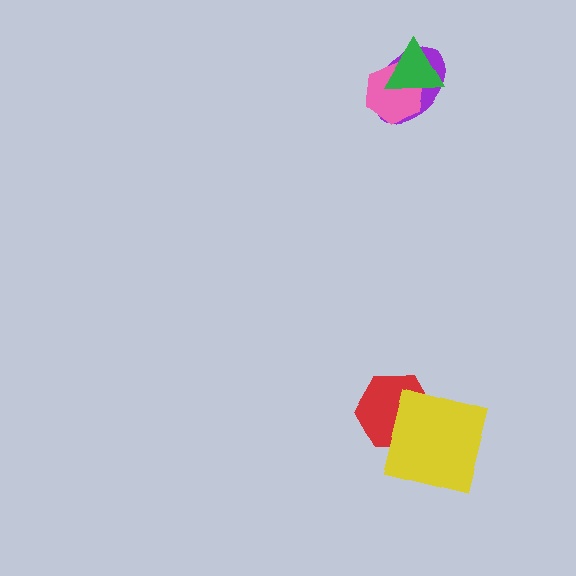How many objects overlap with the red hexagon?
1 object overlaps with the red hexagon.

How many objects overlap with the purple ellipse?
2 objects overlap with the purple ellipse.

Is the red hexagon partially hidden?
Yes, it is partially covered by another shape.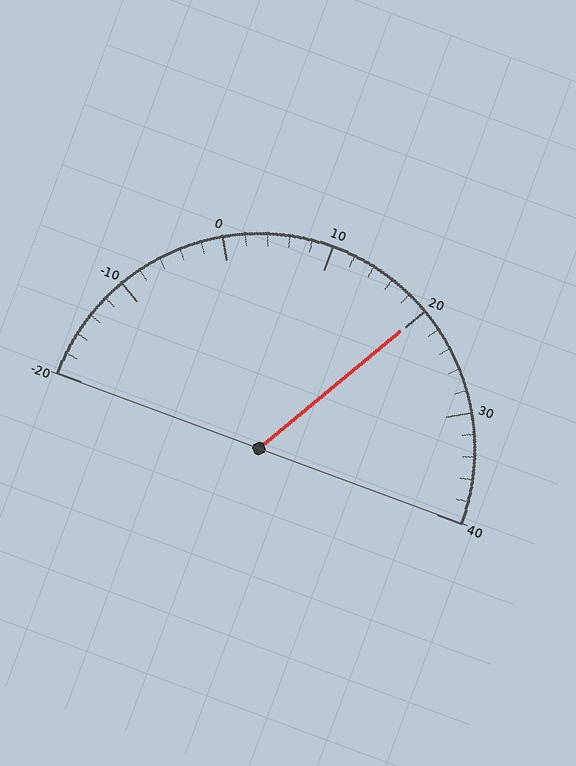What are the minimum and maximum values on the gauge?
The gauge ranges from -20 to 40.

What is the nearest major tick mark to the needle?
The nearest major tick mark is 20.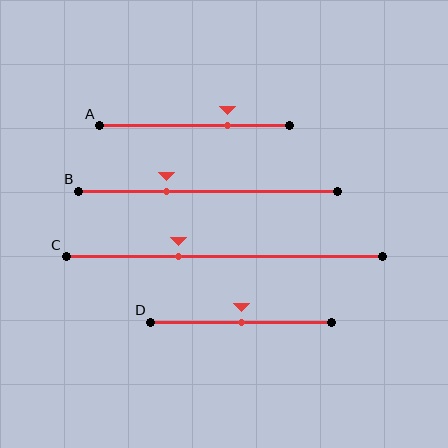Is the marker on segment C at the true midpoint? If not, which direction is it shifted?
No, the marker on segment C is shifted to the left by about 15% of the segment length.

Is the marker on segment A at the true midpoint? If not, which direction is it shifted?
No, the marker on segment A is shifted to the right by about 17% of the segment length.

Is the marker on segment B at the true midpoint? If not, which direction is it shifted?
No, the marker on segment B is shifted to the left by about 16% of the segment length.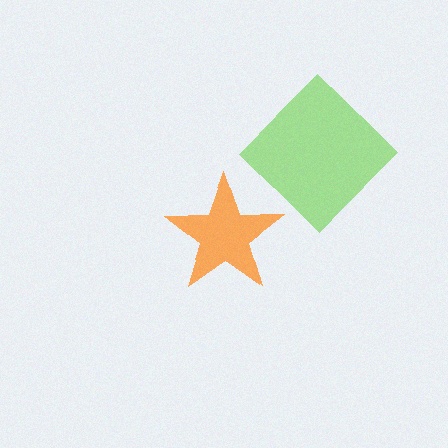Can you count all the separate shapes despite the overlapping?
Yes, there are 2 separate shapes.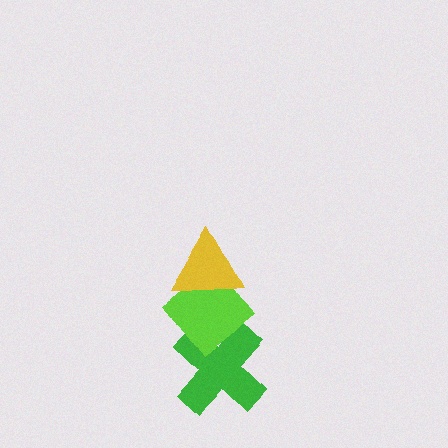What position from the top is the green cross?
The green cross is 3rd from the top.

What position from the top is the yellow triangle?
The yellow triangle is 1st from the top.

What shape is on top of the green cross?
The lime diamond is on top of the green cross.